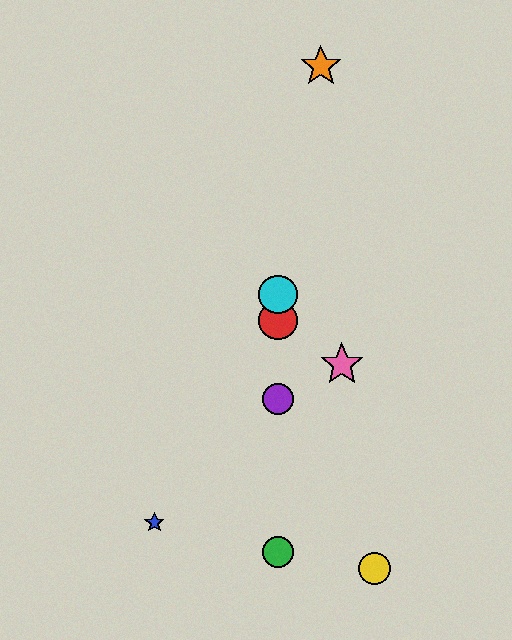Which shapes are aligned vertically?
The red circle, the green circle, the purple circle, the cyan circle are aligned vertically.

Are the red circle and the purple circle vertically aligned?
Yes, both are at x≈278.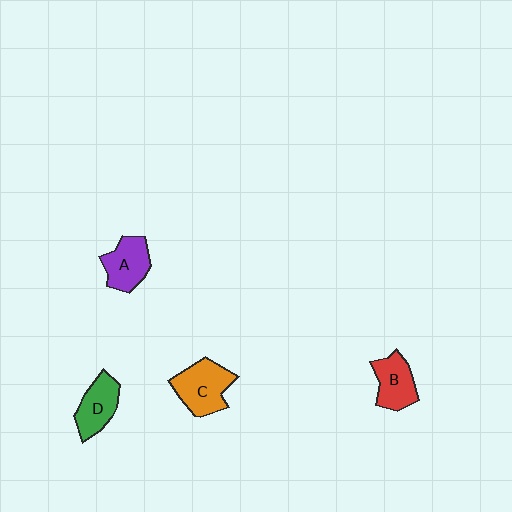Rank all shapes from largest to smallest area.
From largest to smallest: C (orange), A (purple), B (red), D (green).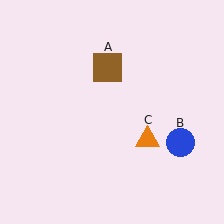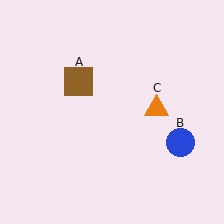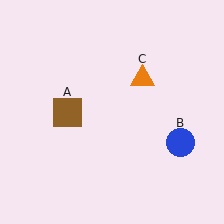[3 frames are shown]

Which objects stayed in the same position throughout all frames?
Blue circle (object B) remained stationary.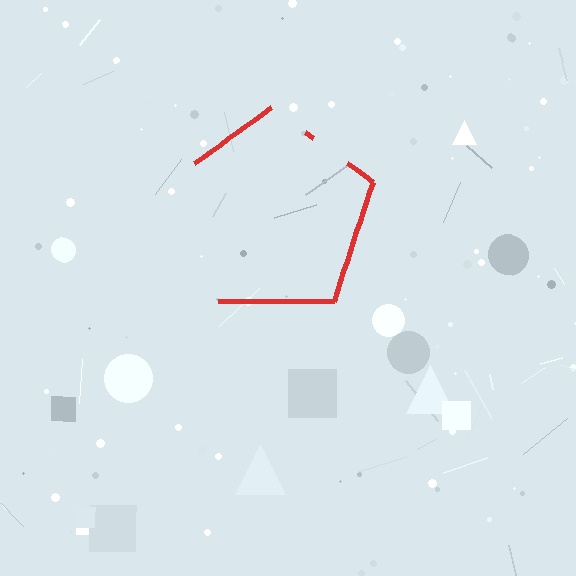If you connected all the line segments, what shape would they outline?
They would outline a pentagon.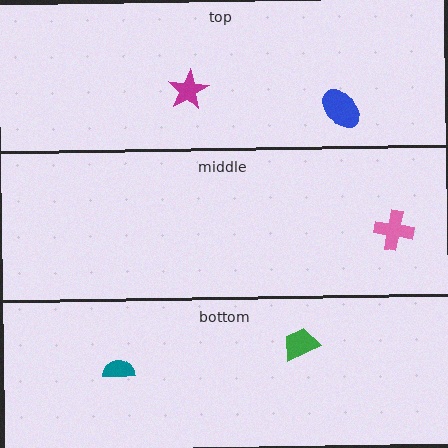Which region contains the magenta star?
The top region.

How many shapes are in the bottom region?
2.